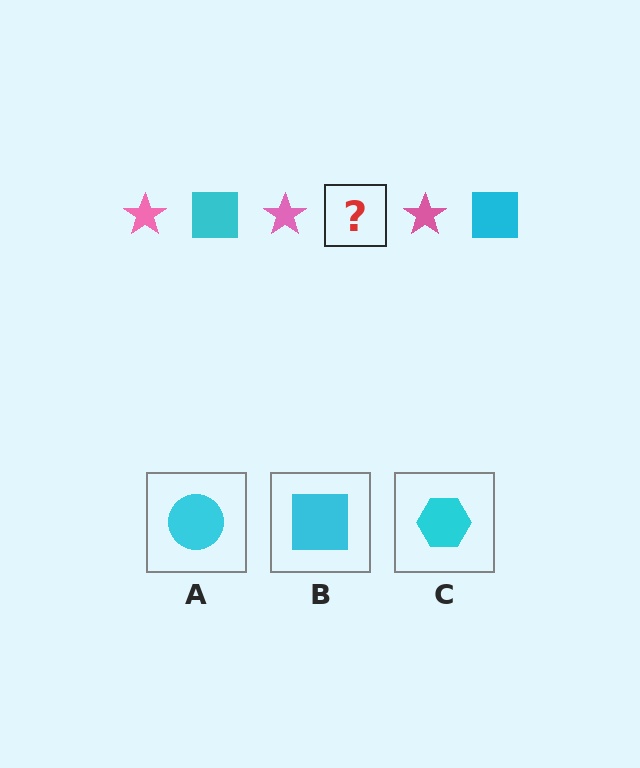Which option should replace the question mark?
Option B.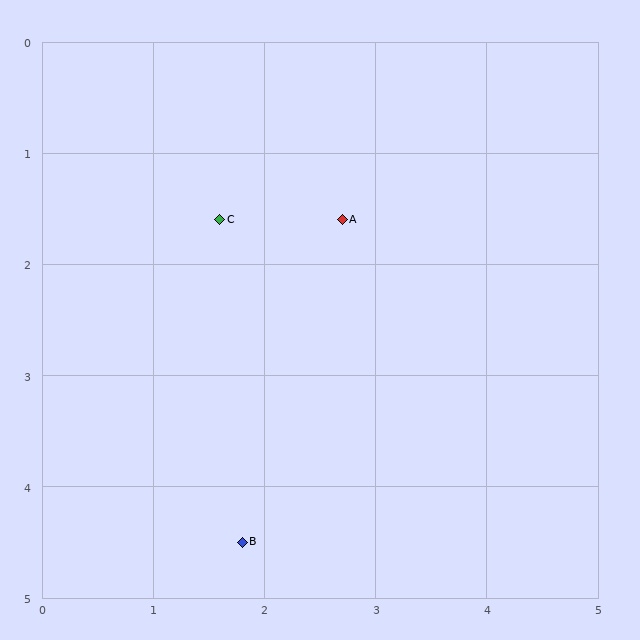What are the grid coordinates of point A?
Point A is at approximately (2.7, 1.6).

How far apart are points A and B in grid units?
Points A and B are about 3.0 grid units apart.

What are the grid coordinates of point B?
Point B is at approximately (1.8, 4.5).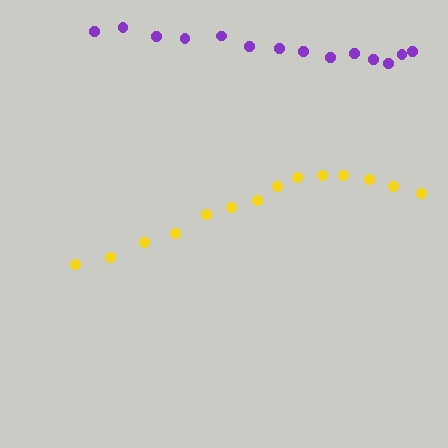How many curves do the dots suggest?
There are 2 distinct paths.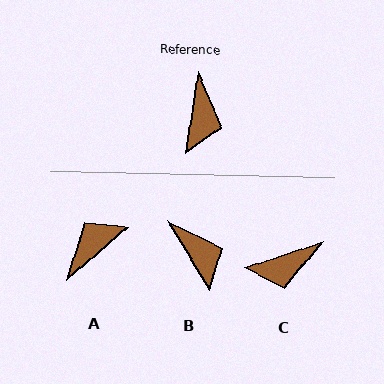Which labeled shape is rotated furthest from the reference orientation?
A, about 140 degrees away.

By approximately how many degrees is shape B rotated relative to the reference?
Approximately 39 degrees counter-clockwise.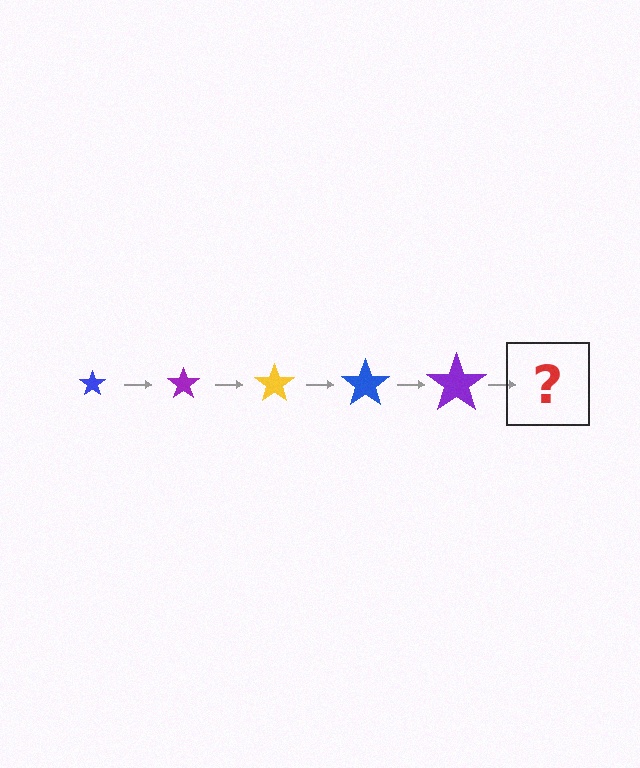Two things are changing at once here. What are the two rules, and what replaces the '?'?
The two rules are that the star grows larger each step and the color cycles through blue, purple, and yellow. The '?' should be a yellow star, larger than the previous one.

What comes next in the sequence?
The next element should be a yellow star, larger than the previous one.